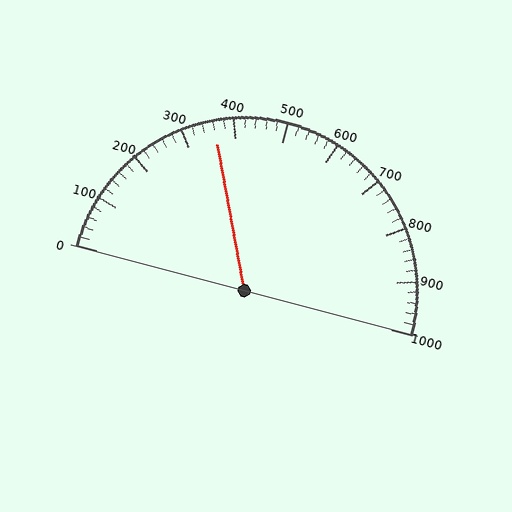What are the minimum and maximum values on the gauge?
The gauge ranges from 0 to 1000.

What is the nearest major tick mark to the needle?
The nearest major tick mark is 400.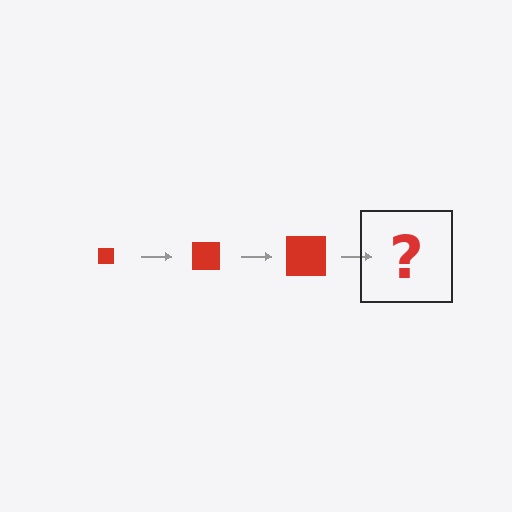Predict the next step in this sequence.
The next step is a red square, larger than the previous one.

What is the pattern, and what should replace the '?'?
The pattern is that the square gets progressively larger each step. The '?' should be a red square, larger than the previous one.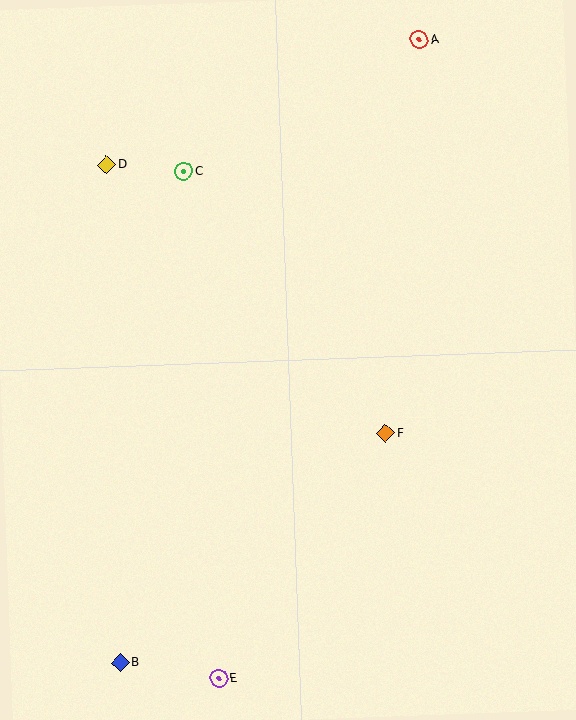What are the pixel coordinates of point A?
Point A is at (419, 40).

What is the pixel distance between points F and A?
The distance between F and A is 395 pixels.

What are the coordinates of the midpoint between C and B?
The midpoint between C and B is at (152, 417).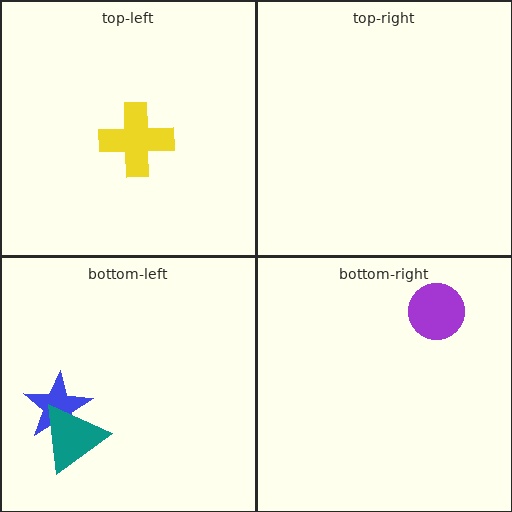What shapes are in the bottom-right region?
The purple circle.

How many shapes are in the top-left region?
1.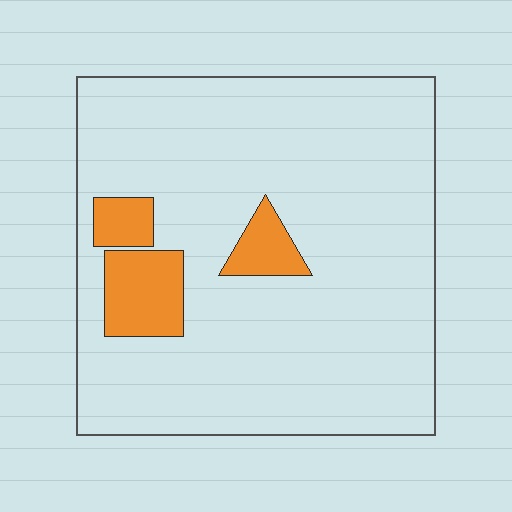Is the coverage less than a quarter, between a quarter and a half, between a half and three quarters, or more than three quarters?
Less than a quarter.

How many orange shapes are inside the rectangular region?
3.